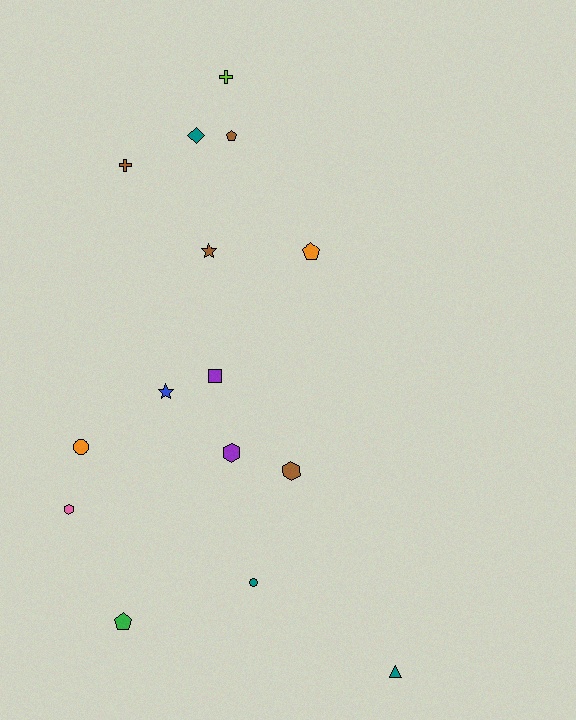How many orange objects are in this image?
There are 2 orange objects.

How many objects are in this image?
There are 15 objects.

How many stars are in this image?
There are 2 stars.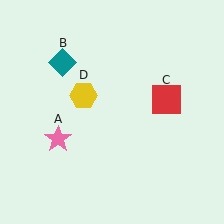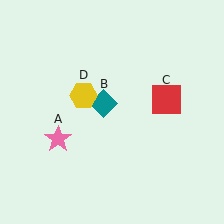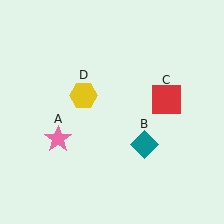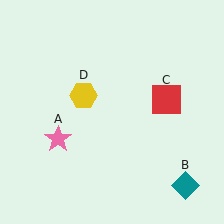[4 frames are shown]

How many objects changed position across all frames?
1 object changed position: teal diamond (object B).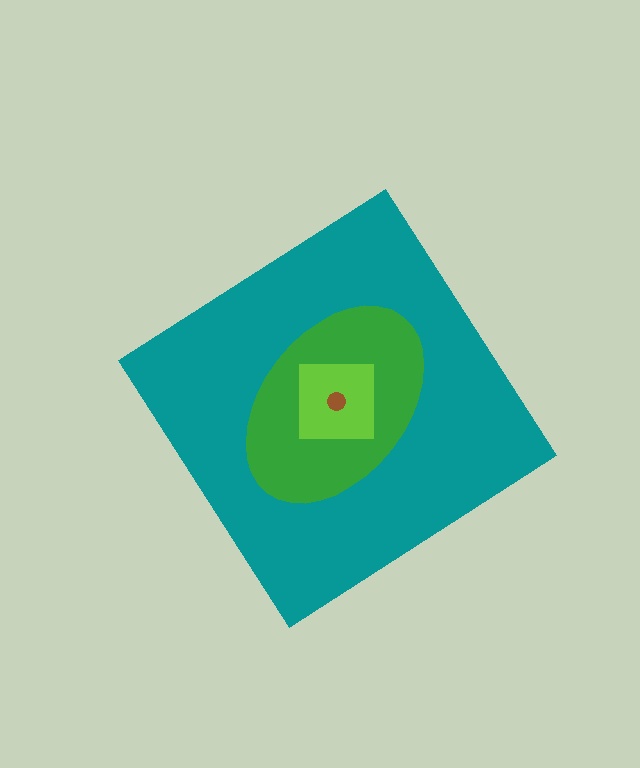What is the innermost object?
The brown circle.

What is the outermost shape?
The teal diamond.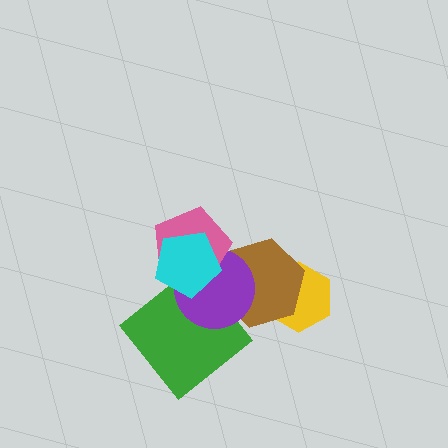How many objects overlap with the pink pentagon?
3 objects overlap with the pink pentagon.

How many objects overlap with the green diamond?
2 objects overlap with the green diamond.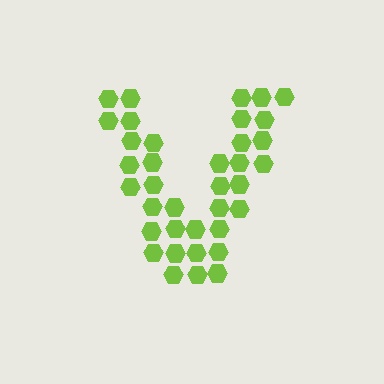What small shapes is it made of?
It is made of small hexagons.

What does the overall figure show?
The overall figure shows the letter V.